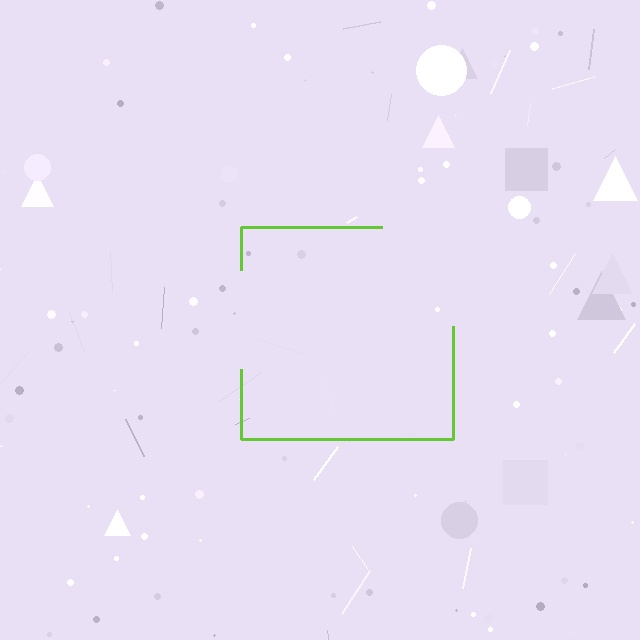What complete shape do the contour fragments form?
The contour fragments form a square.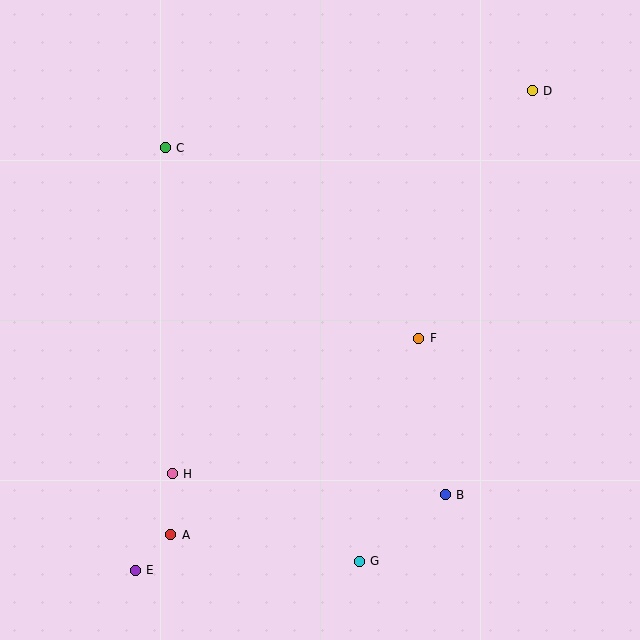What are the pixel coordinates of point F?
Point F is at (419, 338).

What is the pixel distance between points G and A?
The distance between G and A is 191 pixels.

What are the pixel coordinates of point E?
Point E is at (135, 570).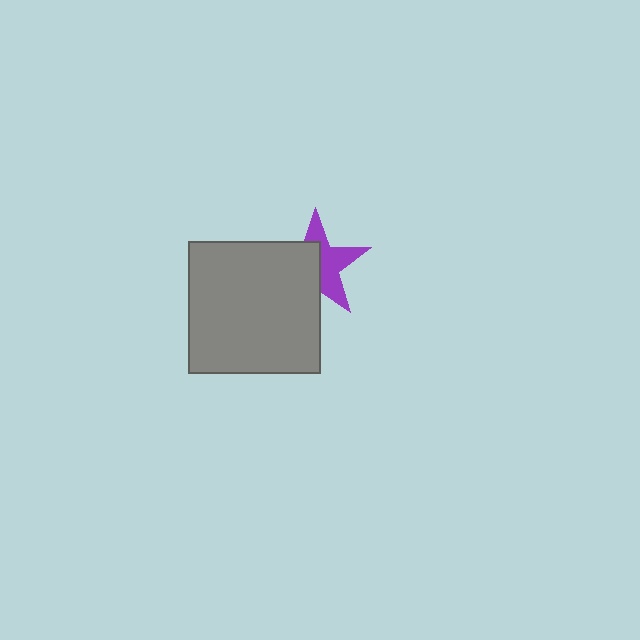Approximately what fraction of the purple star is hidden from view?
Roughly 51% of the purple star is hidden behind the gray square.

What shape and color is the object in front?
The object in front is a gray square.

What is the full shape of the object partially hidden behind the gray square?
The partially hidden object is a purple star.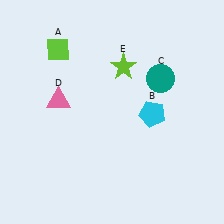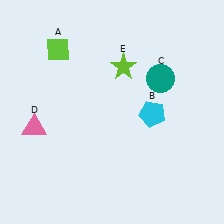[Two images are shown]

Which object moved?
The pink triangle (D) moved down.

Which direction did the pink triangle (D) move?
The pink triangle (D) moved down.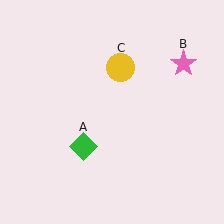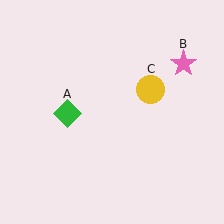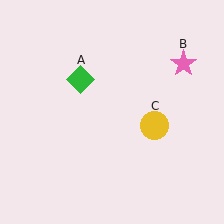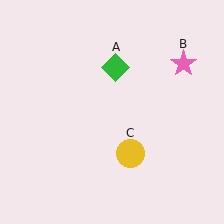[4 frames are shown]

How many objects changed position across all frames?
2 objects changed position: green diamond (object A), yellow circle (object C).